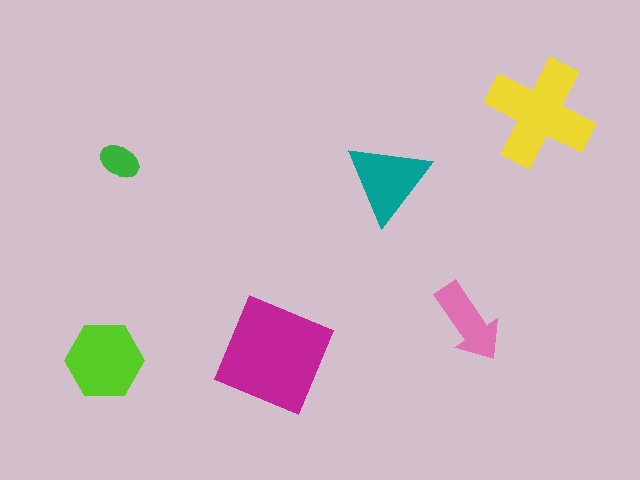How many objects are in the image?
There are 6 objects in the image.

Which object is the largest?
The magenta square.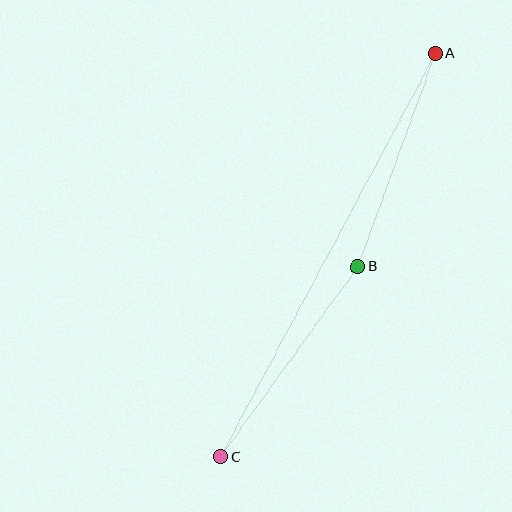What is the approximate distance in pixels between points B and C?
The distance between B and C is approximately 235 pixels.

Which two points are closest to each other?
Points A and B are closest to each other.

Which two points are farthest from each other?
Points A and C are farthest from each other.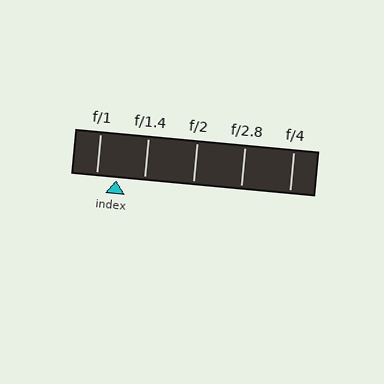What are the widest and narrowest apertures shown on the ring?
The widest aperture shown is f/1 and the narrowest is f/4.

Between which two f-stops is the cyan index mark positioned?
The index mark is between f/1 and f/1.4.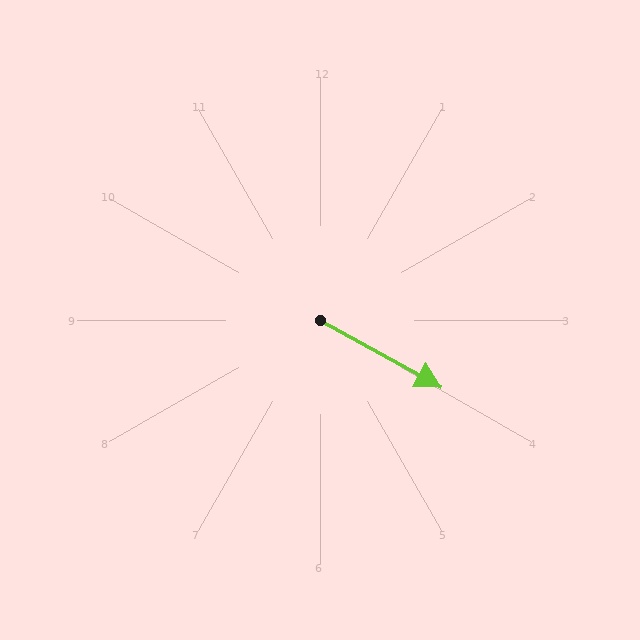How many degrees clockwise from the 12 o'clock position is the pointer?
Approximately 119 degrees.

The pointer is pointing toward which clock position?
Roughly 4 o'clock.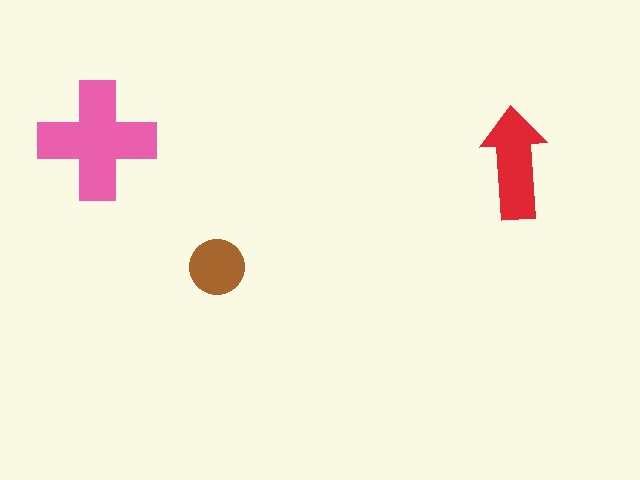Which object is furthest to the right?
The red arrow is rightmost.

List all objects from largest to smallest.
The pink cross, the red arrow, the brown circle.